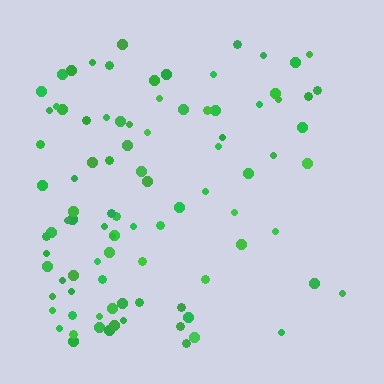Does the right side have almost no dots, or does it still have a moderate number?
Still a moderate number, just noticeably fewer than the left.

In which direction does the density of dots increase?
From right to left, with the left side densest.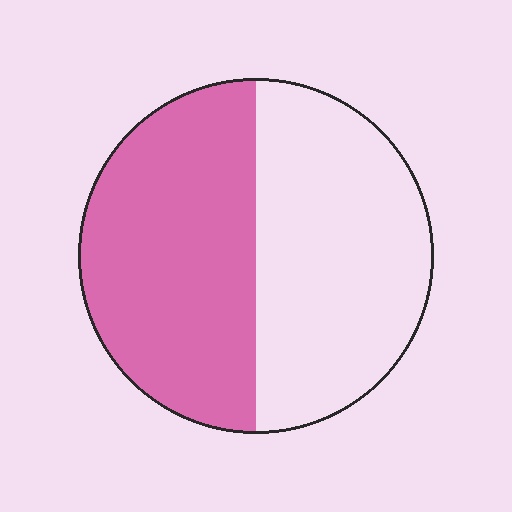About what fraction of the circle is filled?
About one half (1/2).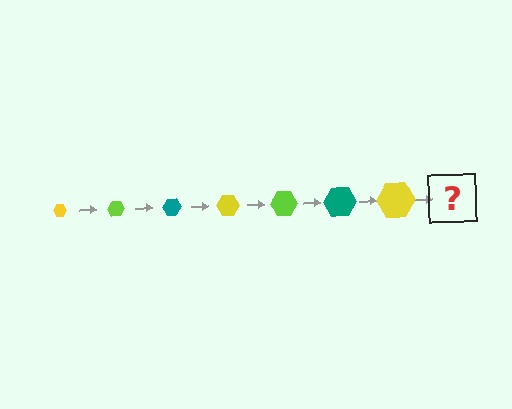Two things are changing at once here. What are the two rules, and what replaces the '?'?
The two rules are that the hexagon grows larger each step and the color cycles through yellow, lime, and teal. The '?' should be a lime hexagon, larger than the previous one.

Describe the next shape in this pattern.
It should be a lime hexagon, larger than the previous one.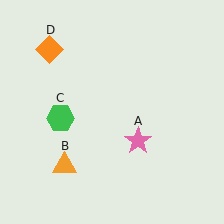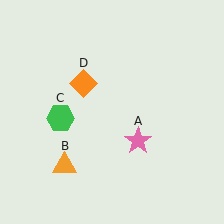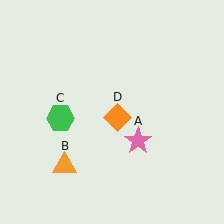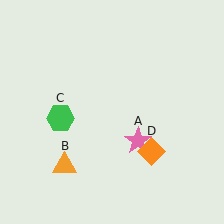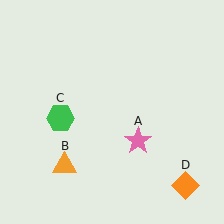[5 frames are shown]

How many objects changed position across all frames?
1 object changed position: orange diamond (object D).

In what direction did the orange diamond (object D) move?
The orange diamond (object D) moved down and to the right.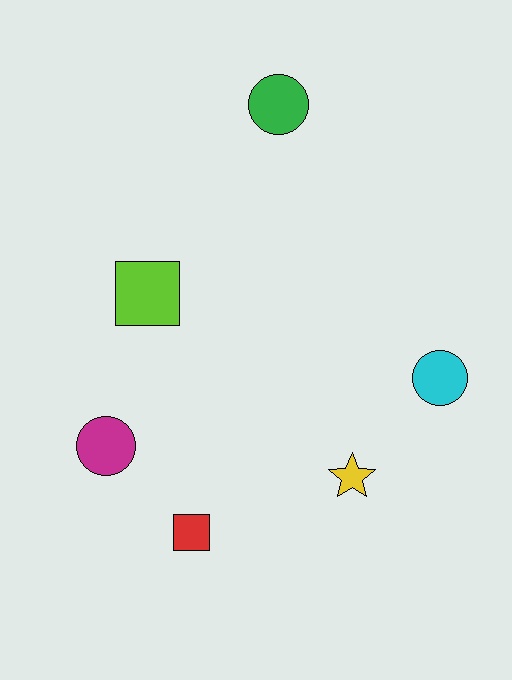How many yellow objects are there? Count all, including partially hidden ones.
There is 1 yellow object.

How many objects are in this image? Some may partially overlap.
There are 6 objects.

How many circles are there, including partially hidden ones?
There are 3 circles.